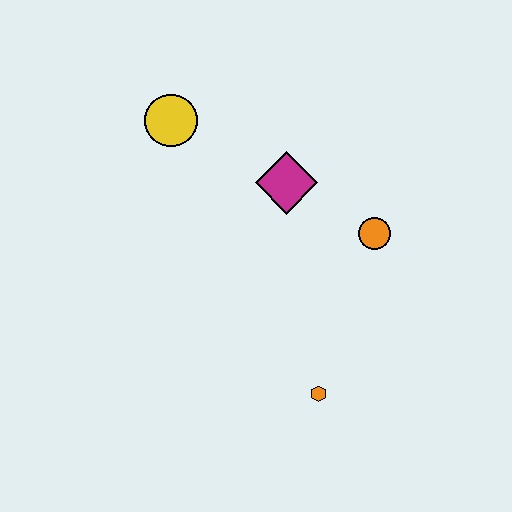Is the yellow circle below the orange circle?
No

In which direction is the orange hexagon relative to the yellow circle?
The orange hexagon is below the yellow circle.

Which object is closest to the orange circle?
The magenta diamond is closest to the orange circle.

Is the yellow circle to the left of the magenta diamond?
Yes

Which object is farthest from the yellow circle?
The orange hexagon is farthest from the yellow circle.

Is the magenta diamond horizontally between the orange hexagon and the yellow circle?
Yes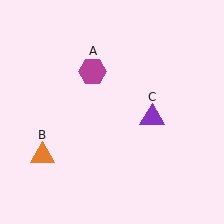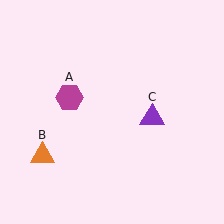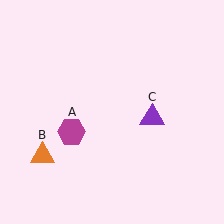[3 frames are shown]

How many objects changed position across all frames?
1 object changed position: magenta hexagon (object A).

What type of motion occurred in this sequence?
The magenta hexagon (object A) rotated counterclockwise around the center of the scene.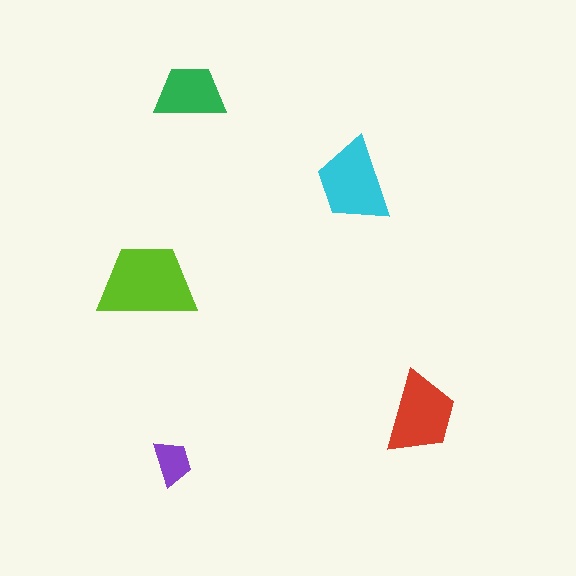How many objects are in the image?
There are 5 objects in the image.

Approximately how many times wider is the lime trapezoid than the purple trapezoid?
About 2 times wider.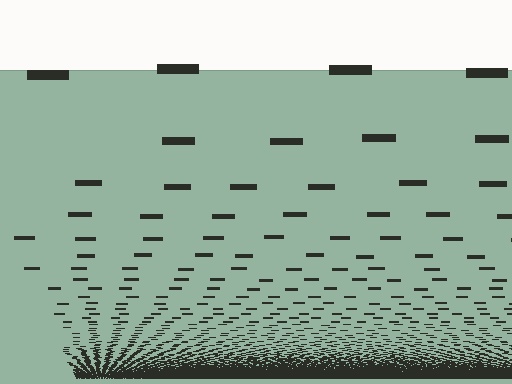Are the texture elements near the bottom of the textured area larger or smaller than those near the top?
Smaller. The gradient is inverted — elements near the bottom are smaller and denser.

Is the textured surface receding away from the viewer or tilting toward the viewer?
The surface appears to tilt toward the viewer. Texture elements get larger and sparser toward the top.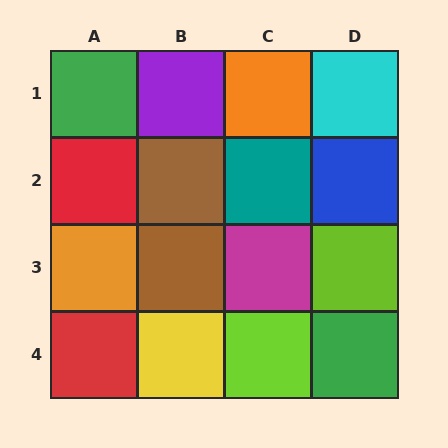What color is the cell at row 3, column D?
Lime.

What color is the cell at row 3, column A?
Orange.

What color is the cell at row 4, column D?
Green.